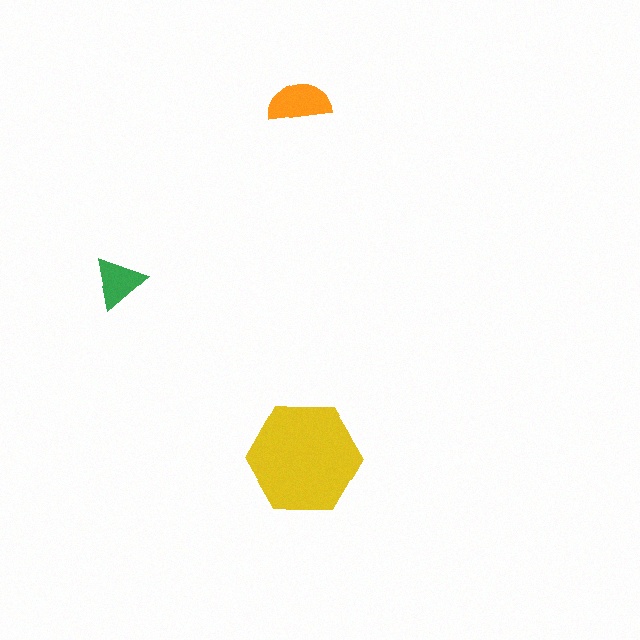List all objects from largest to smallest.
The yellow hexagon, the orange semicircle, the green triangle.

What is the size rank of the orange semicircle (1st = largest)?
2nd.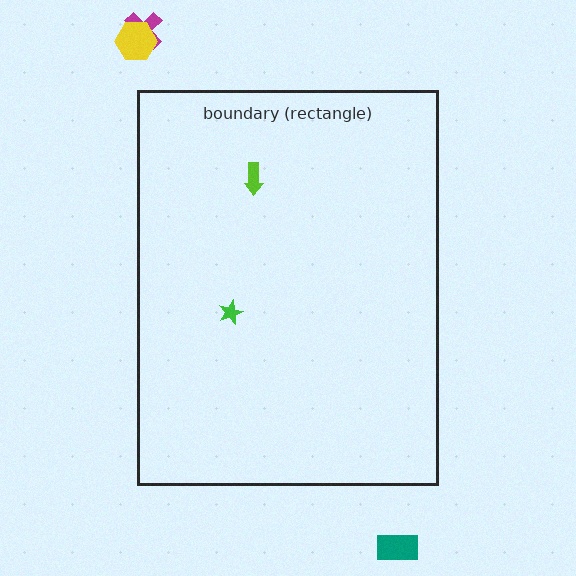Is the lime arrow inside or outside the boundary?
Inside.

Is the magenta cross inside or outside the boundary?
Outside.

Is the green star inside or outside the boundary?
Inside.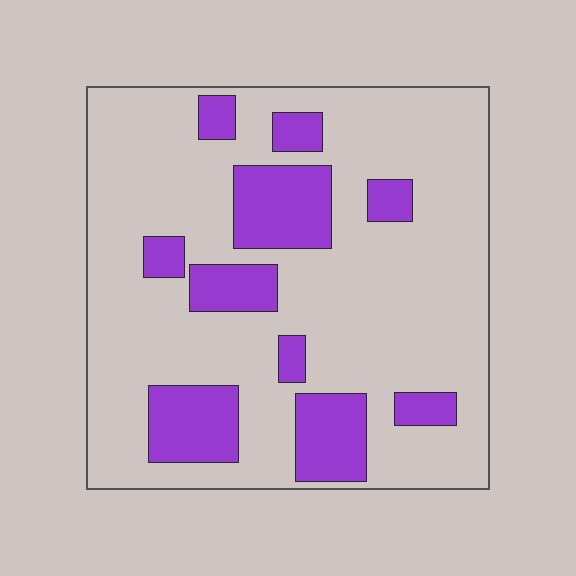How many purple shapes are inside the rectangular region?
10.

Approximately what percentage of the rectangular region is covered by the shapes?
Approximately 25%.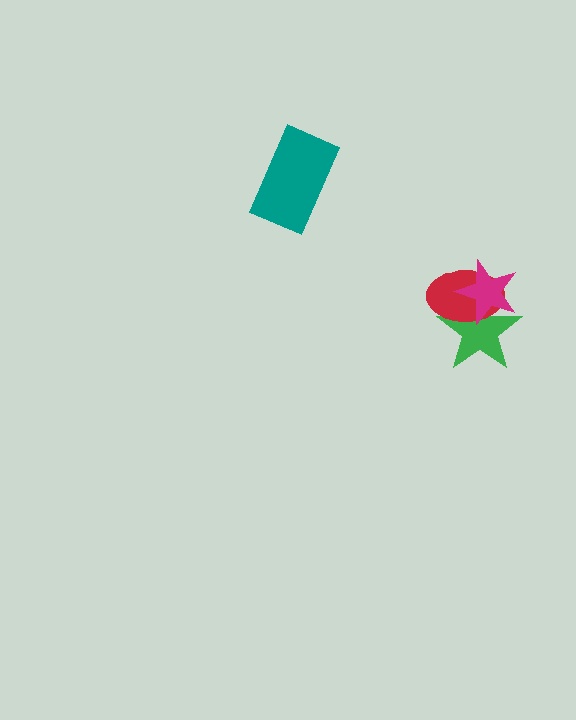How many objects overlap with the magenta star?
2 objects overlap with the magenta star.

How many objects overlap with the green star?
2 objects overlap with the green star.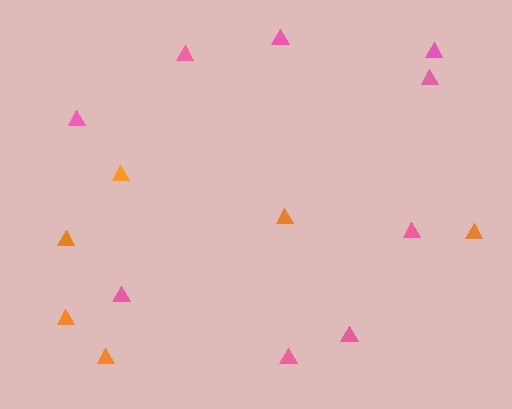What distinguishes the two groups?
There are 2 groups: one group of orange triangles (6) and one group of pink triangles (9).